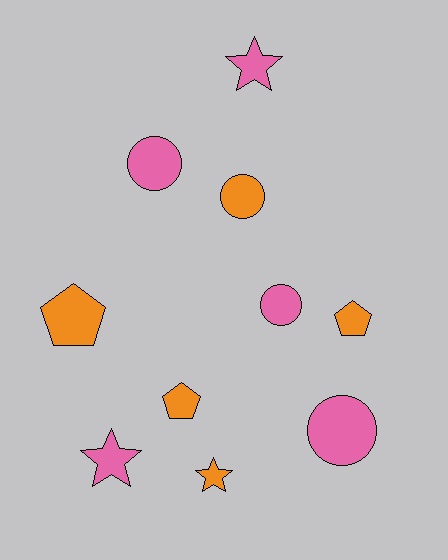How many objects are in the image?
There are 10 objects.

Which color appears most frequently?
Pink, with 5 objects.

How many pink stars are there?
There are 2 pink stars.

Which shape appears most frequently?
Circle, with 4 objects.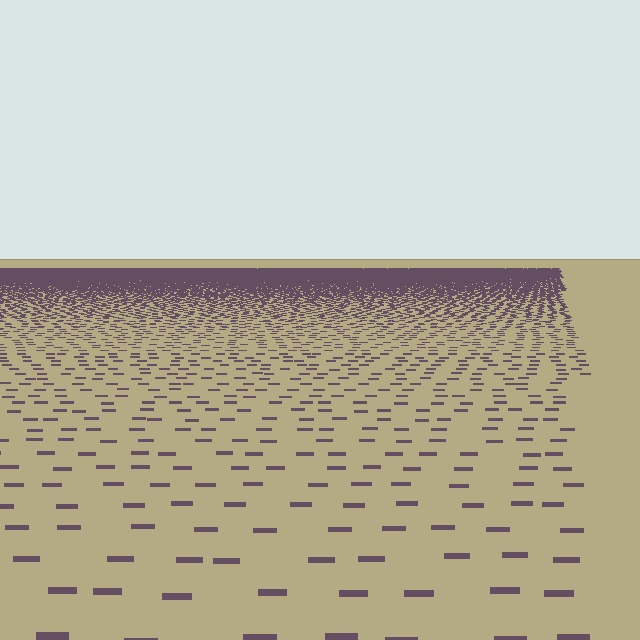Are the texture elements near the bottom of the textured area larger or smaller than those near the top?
Larger. Near the bottom, elements are closer to the viewer and appear at a bigger on-screen size.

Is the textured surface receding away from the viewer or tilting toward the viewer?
The surface is receding away from the viewer. Texture elements get smaller and denser toward the top.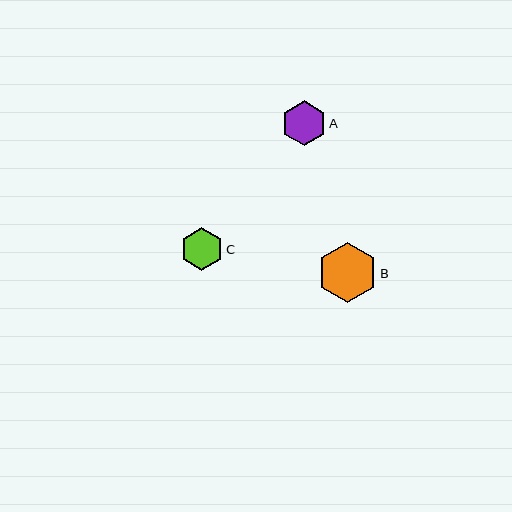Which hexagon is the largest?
Hexagon B is the largest with a size of approximately 60 pixels.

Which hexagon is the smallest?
Hexagon C is the smallest with a size of approximately 43 pixels.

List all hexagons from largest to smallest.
From largest to smallest: B, A, C.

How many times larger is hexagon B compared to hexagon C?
Hexagon B is approximately 1.4 times the size of hexagon C.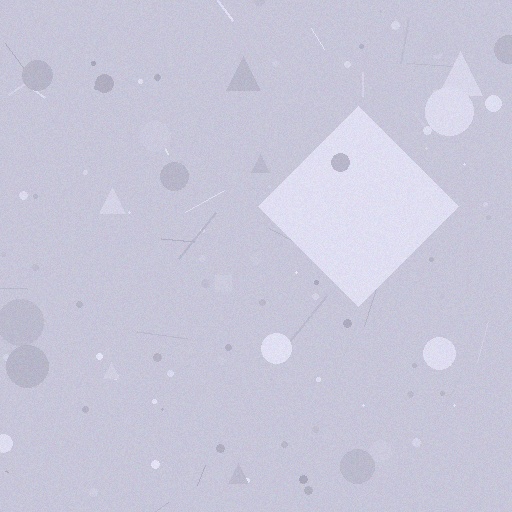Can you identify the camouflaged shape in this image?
The camouflaged shape is a diamond.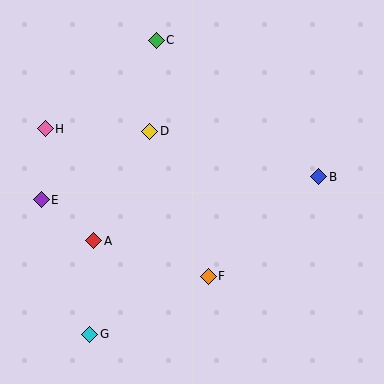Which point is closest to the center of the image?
Point D at (150, 131) is closest to the center.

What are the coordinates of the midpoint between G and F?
The midpoint between G and F is at (149, 305).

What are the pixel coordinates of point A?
Point A is at (94, 241).